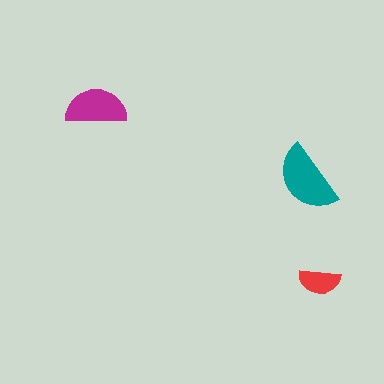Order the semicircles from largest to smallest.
the teal one, the magenta one, the red one.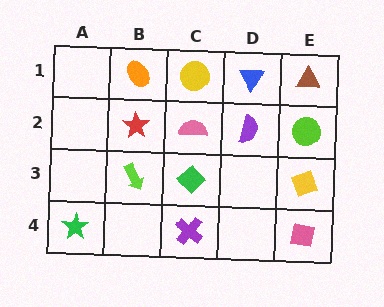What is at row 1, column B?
An orange ellipse.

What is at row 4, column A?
A green star.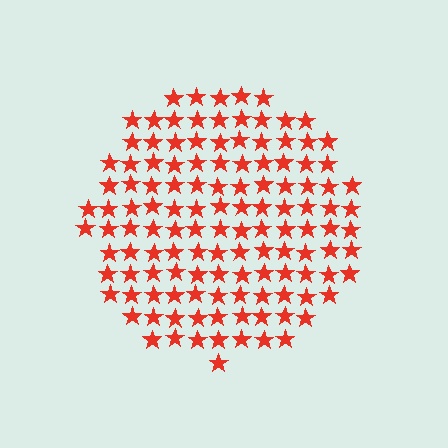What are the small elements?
The small elements are stars.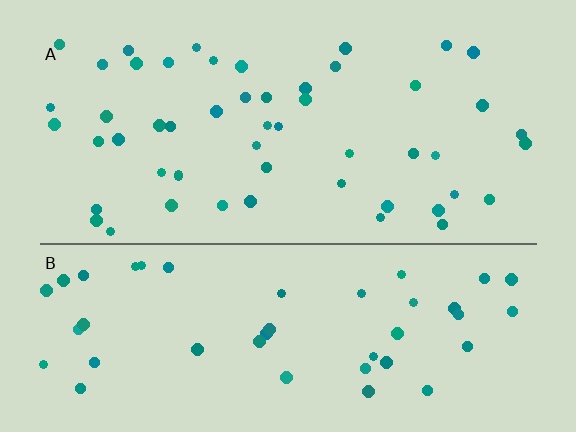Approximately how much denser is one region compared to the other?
Approximately 1.2× — region A over region B.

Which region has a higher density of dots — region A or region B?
A (the top).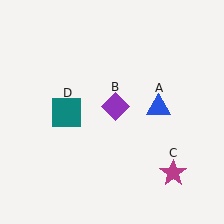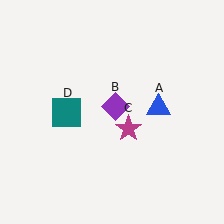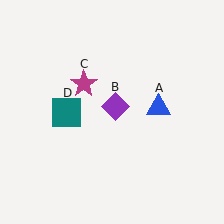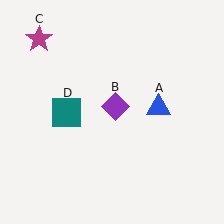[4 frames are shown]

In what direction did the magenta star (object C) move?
The magenta star (object C) moved up and to the left.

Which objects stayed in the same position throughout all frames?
Blue triangle (object A) and purple diamond (object B) and teal square (object D) remained stationary.